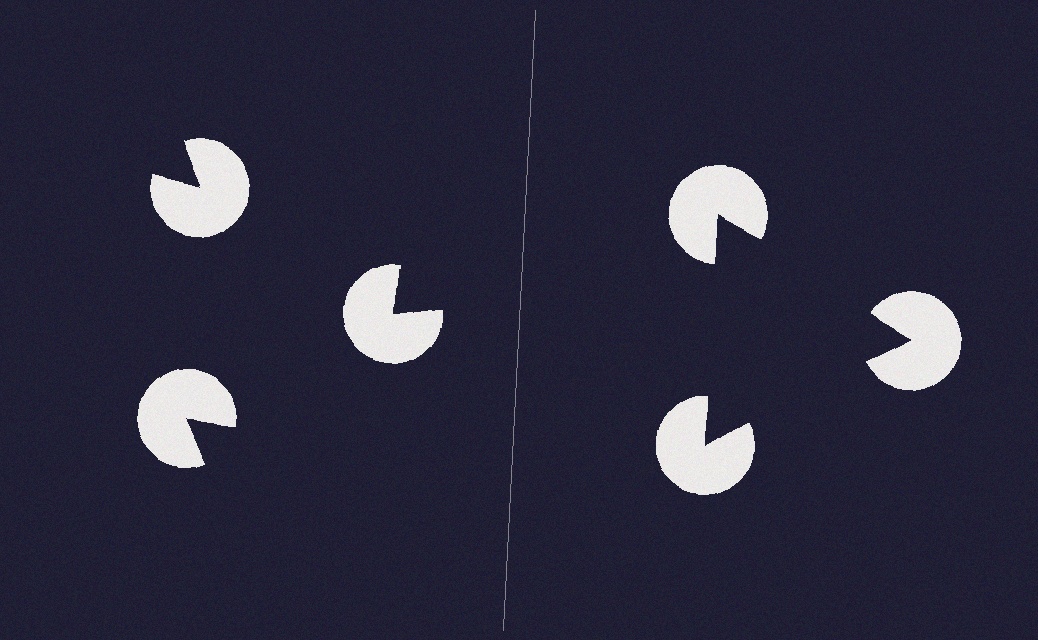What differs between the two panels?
The pac-man discs are positioned identically on both sides; only the wedge orientations differ. On the right they align to a triangle; on the left they are misaligned.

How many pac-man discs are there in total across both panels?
6 — 3 on each side.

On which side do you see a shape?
An illusory triangle appears on the right side. On the left side the wedge cuts are rotated, so no coherent shape forms.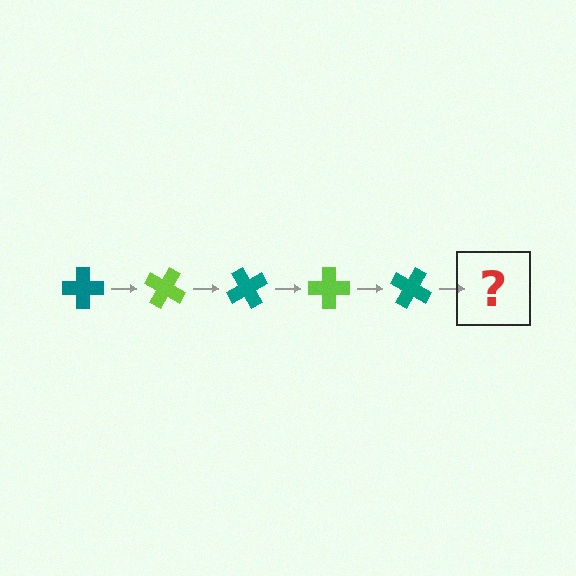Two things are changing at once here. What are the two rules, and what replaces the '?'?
The two rules are that it rotates 30 degrees each step and the color cycles through teal and lime. The '?' should be a lime cross, rotated 150 degrees from the start.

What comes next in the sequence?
The next element should be a lime cross, rotated 150 degrees from the start.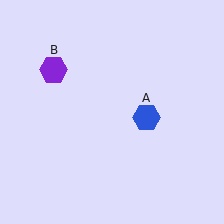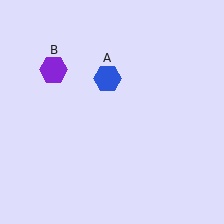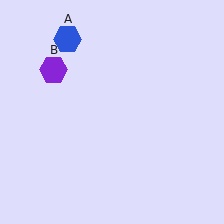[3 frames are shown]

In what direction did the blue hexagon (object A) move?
The blue hexagon (object A) moved up and to the left.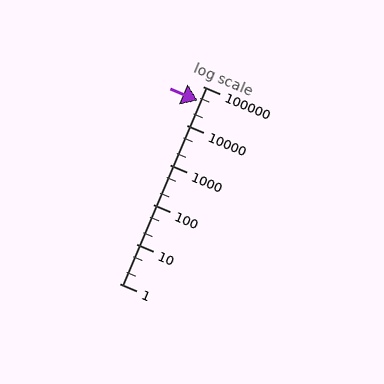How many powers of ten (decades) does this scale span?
The scale spans 5 decades, from 1 to 100000.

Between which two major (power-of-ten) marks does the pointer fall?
The pointer is between 10000 and 100000.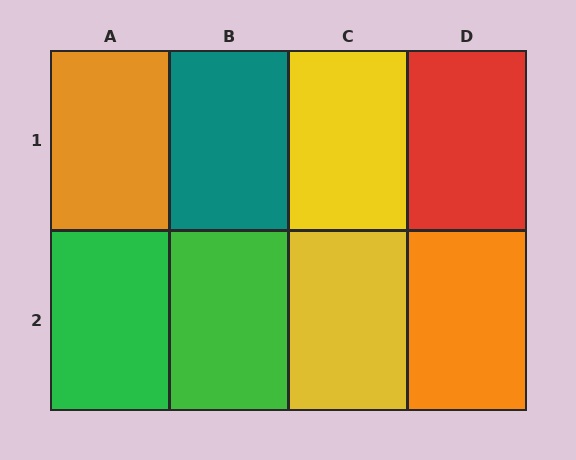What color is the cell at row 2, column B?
Green.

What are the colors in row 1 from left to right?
Orange, teal, yellow, red.